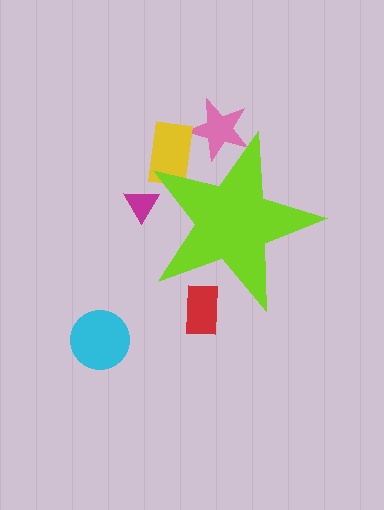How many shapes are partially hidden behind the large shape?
4 shapes are partially hidden.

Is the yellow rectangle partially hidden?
Yes, the yellow rectangle is partially hidden behind the lime star.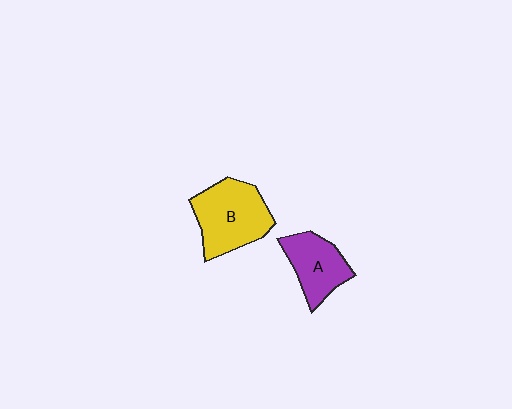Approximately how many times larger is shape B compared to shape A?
Approximately 1.4 times.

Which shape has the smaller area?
Shape A (purple).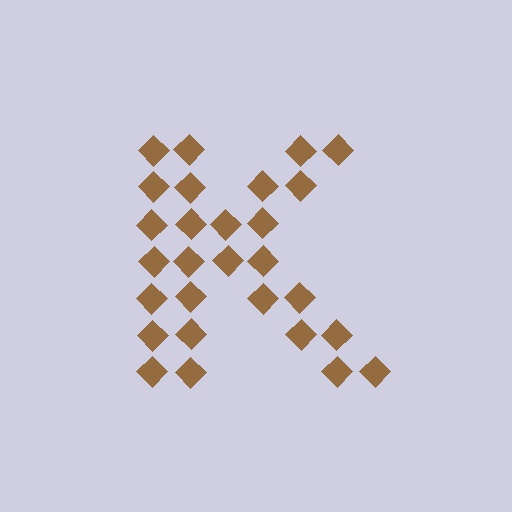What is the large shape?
The large shape is the letter K.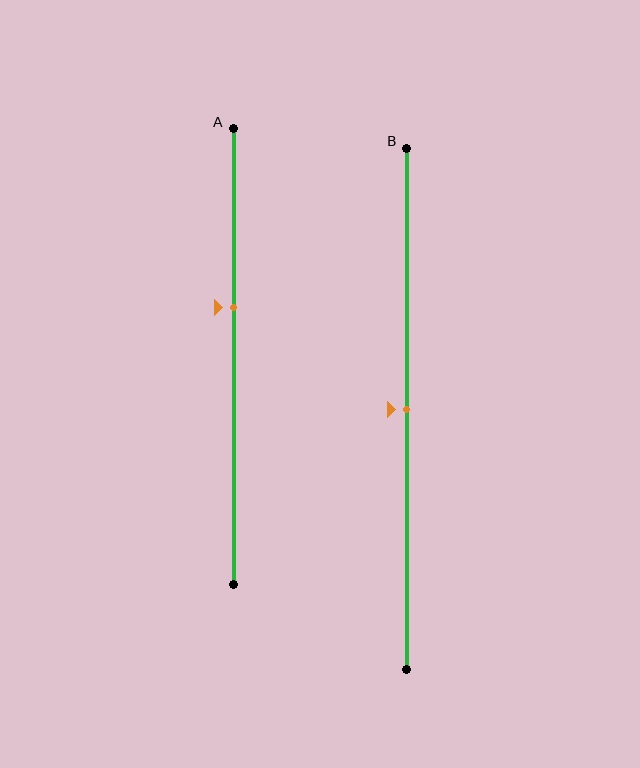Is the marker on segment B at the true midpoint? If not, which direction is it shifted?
Yes, the marker on segment B is at the true midpoint.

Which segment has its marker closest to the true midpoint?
Segment B has its marker closest to the true midpoint.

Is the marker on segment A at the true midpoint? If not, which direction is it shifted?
No, the marker on segment A is shifted upward by about 11% of the segment length.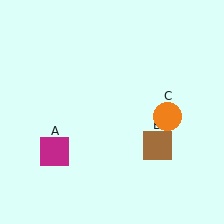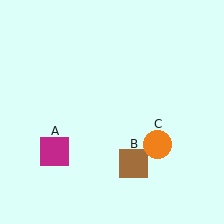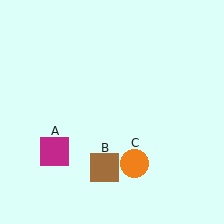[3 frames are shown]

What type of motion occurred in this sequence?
The brown square (object B), orange circle (object C) rotated clockwise around the center of the scene.